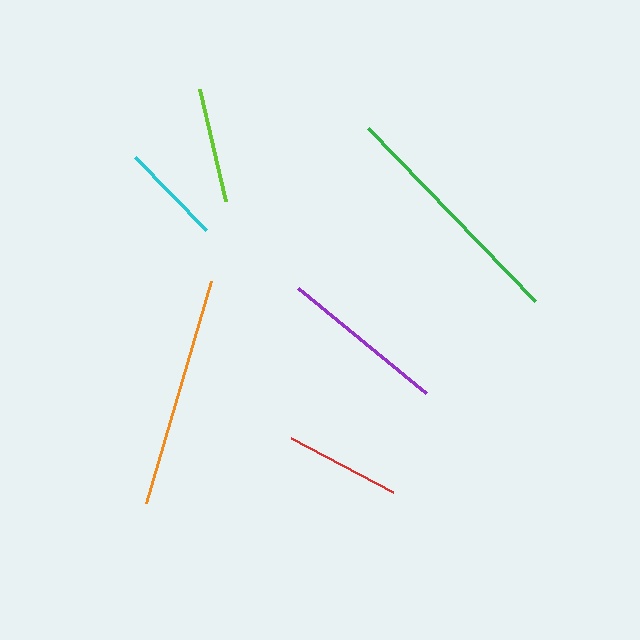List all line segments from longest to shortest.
From longest to shortest: green, orange, purple, lime, red, cyan.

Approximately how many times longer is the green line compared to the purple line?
The green line is approximately 1.5 times the length of the purple line.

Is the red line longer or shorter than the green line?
The green line is longer than the red line.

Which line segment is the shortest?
The cyan line is the shortest at approximately 102 pixels.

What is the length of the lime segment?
The lime segment is approximately 115 pixels long.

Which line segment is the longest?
The green line is the longest at approximately 240 pixels.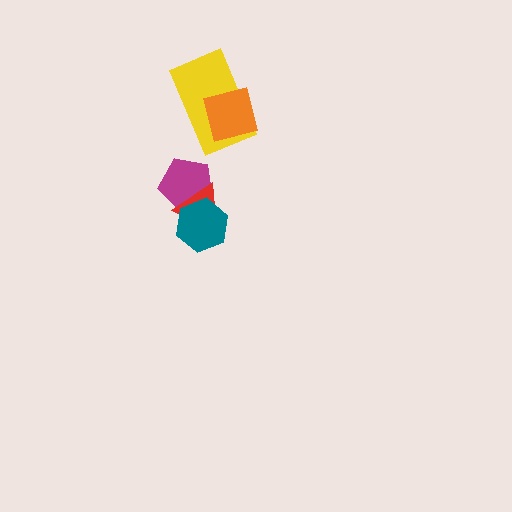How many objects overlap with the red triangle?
2 objects overlap with the red triangle.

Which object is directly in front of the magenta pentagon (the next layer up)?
The red triangle is directly in front of the magenta pentagon.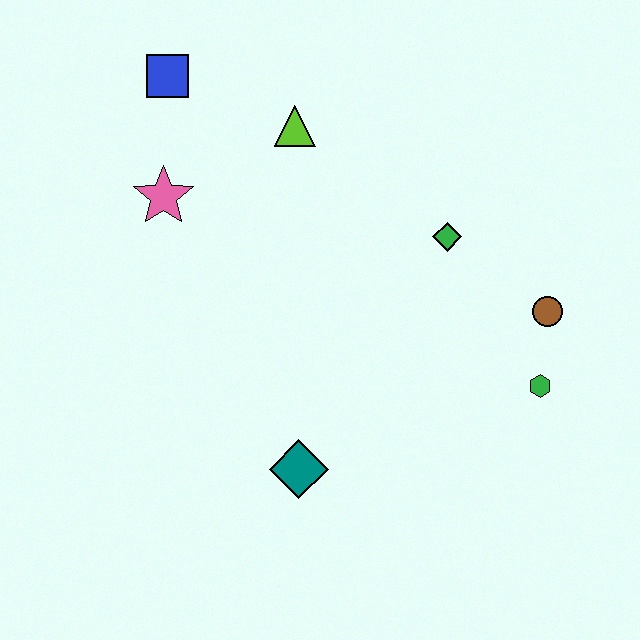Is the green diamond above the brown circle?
Yes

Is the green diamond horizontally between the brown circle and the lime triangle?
Yes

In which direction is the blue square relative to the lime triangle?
The blue square is to the left of the lime triangle.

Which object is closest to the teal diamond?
The green hexagon is closest to the teal diamond.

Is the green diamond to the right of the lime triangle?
Yes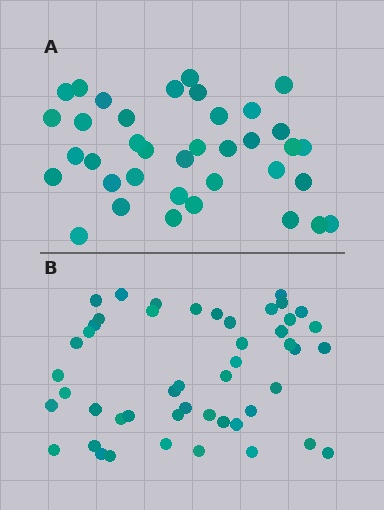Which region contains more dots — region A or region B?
Region B (the bottom region) has more dots.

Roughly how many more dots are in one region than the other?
Region B has roughly 12 or so more dots than region A.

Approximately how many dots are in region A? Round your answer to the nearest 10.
About 40 dots. (The exact count is 37, which rounds to 40.)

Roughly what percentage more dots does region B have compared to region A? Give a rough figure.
About 30% more.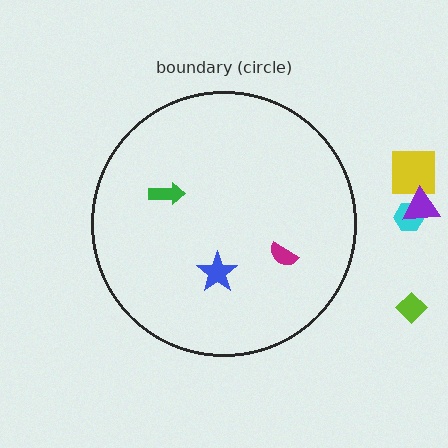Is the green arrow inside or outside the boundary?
Inside.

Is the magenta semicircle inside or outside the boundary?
Inside.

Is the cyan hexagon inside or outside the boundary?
Outside.